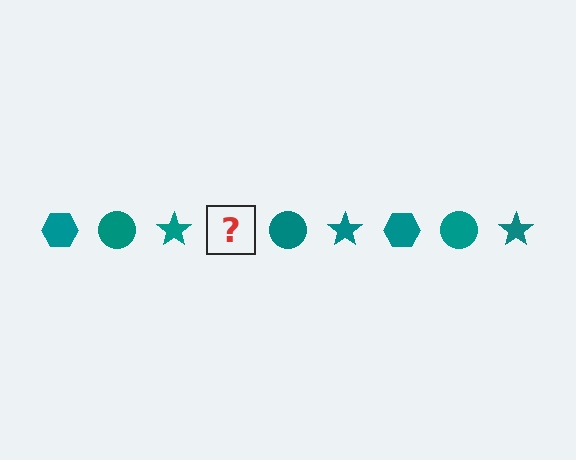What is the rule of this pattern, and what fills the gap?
The rule is that the pattern cycles through hexagon, circle, star shapes in teal. The gap should be filled with a teal hexagon.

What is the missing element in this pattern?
The missing element is a teal hexagon.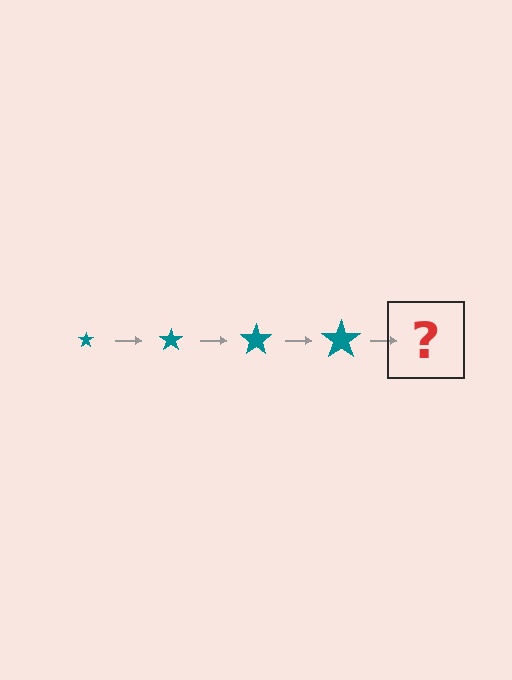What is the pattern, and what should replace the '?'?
The pattern is that the star gets progressively larger each step. The '?' should be a teal star, larger than the previous one.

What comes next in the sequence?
The next element should be a teal star, larger than the previous one.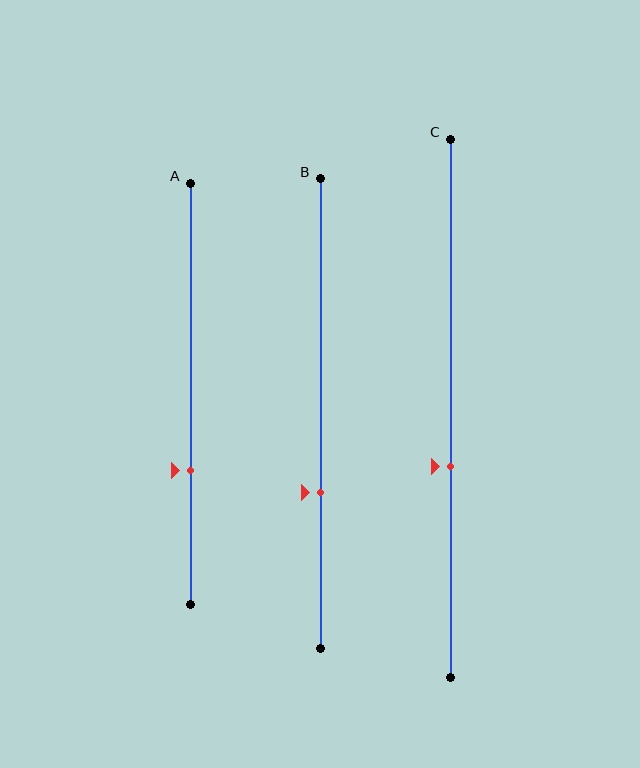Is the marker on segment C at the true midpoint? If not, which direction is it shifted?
No, the marker on segment C is shifted downward by about 11% of the segment length.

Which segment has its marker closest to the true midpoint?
Segment C has its marker closest to the true midpoint.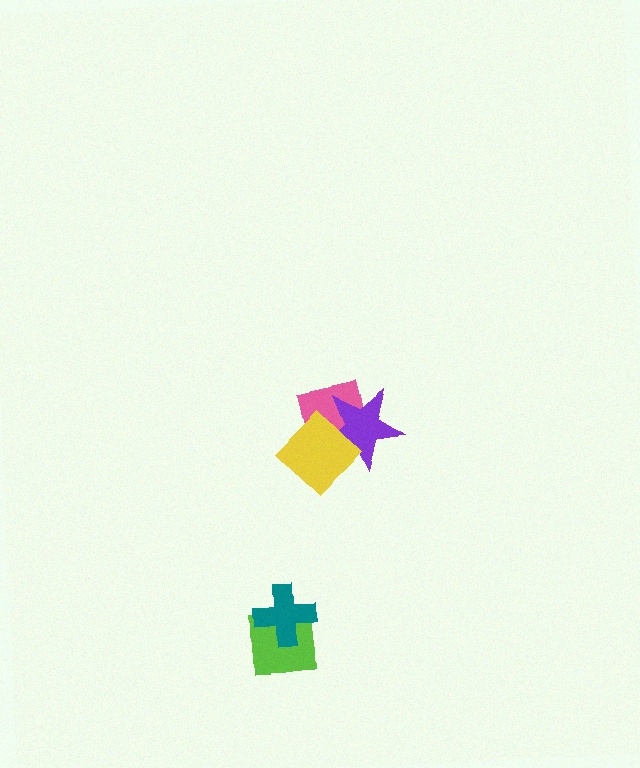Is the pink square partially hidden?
Yes, it is partially covered by another shape.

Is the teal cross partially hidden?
No, no other shape covers it.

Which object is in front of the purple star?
The yellow diamond is in front of the purple star.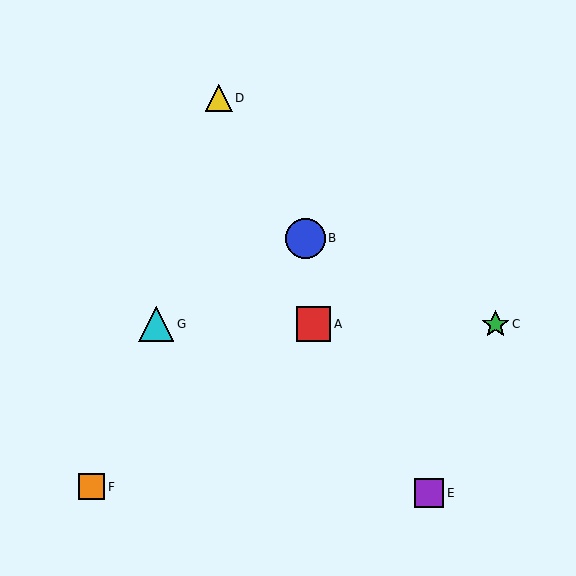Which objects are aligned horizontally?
Objects A, C, G are aligned horizontally.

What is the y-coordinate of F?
Object F is at y≈487.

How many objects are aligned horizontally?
3 objects (A, C, G) are aligned horizontally.